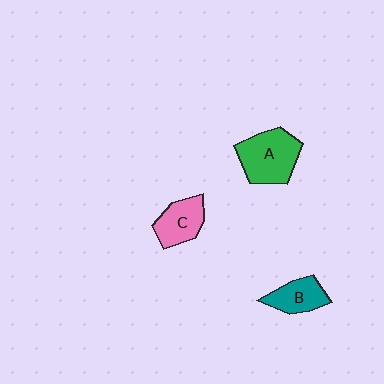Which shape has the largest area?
Shape A (green).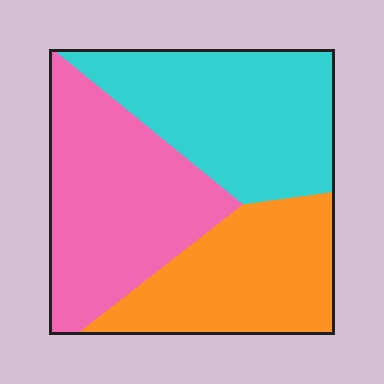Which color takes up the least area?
Orange, at roughly 30%.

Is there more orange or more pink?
Pink.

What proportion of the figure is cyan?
Cyan covers about 35% of the figure.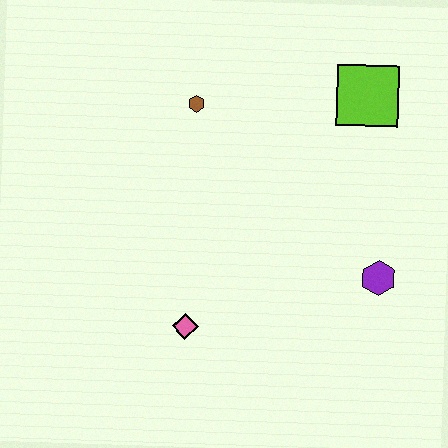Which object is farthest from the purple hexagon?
The brown hexagon is farthest from the purple hexagon.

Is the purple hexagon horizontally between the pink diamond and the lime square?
No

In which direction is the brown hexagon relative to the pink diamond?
The brown hexagon is above the pink diamond.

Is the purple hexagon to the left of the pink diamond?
No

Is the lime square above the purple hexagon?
Yes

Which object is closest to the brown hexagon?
The lime square is closest to the brown hexagon.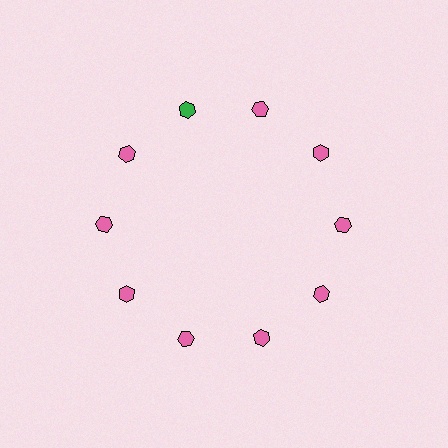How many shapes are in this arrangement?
There are 10 shapes arranged in a ring pattern.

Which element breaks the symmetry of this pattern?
The green hexagon at roughly the 11 o'clock position breaks the symmetry. All other shapes are pink hexagons.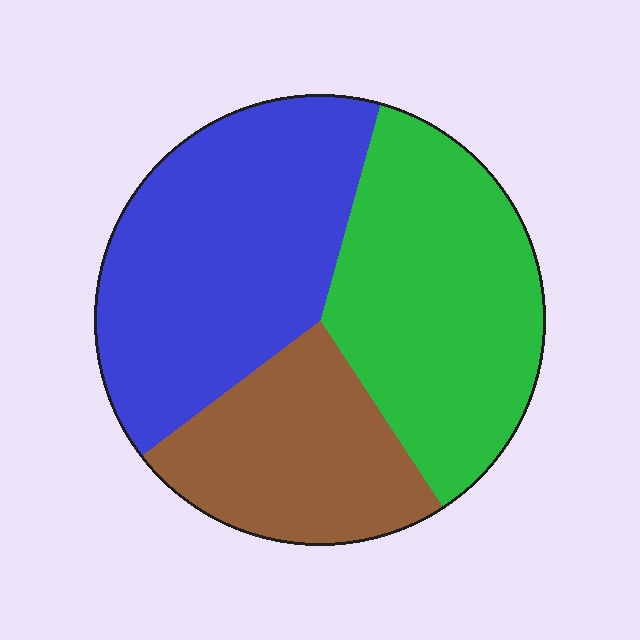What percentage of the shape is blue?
Blue takes up between a quarter and a half of the shape.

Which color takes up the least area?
Brown, at roughly 25%.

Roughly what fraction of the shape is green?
Green takes up about three eighths (3/8) of the shape.